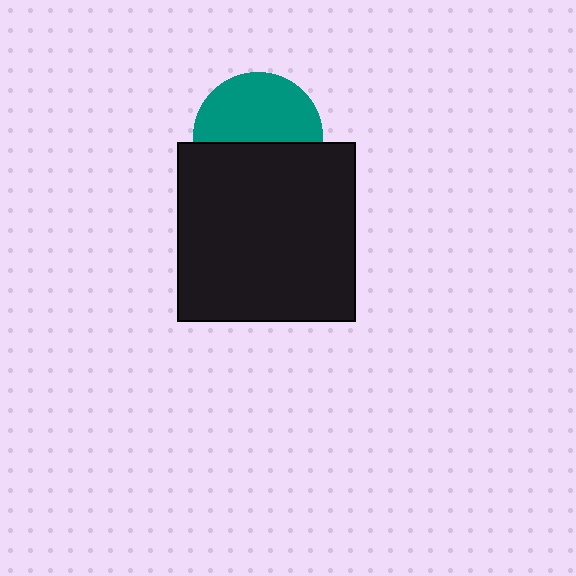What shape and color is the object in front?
The object in front is a black square.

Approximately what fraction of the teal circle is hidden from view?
Roughly 46% of the teal circle is hidden behind the black square.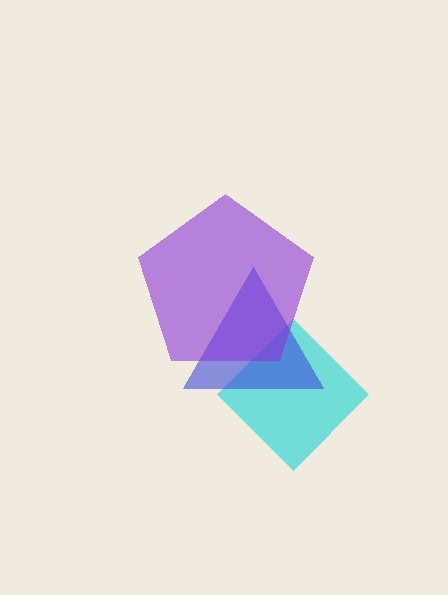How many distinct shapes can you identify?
There are 3 distinct shapes: a cyan diamond, a blue triangle, a purple pentagon.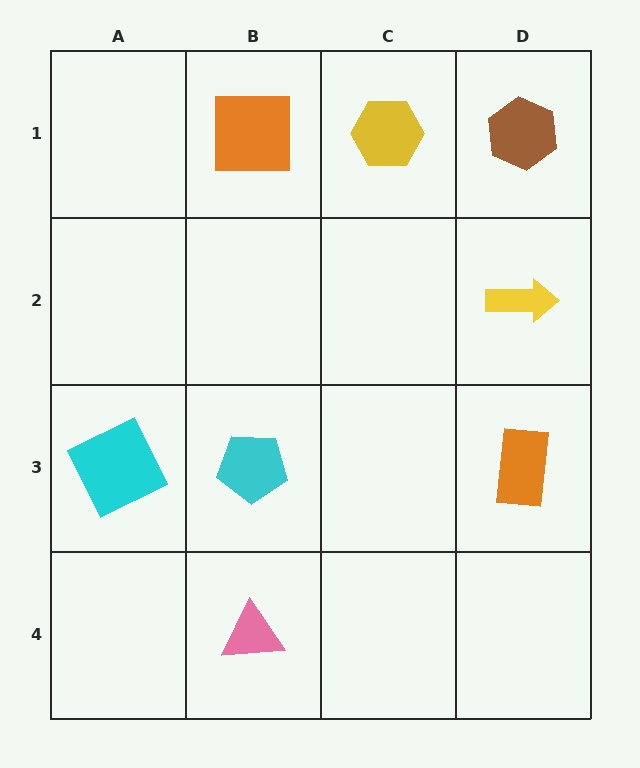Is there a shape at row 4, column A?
No, that cell is empty.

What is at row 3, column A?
A cyan square.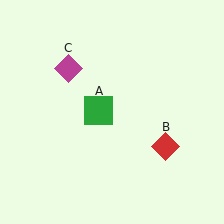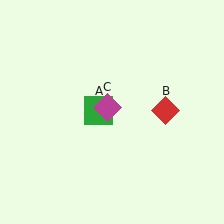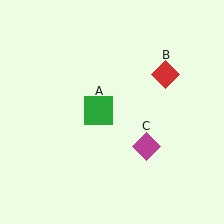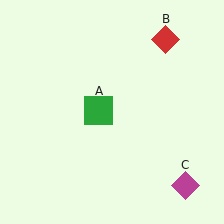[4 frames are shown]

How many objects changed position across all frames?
2 objects changed position: red diamond (object B), magenta diamond (object C).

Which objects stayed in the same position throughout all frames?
Green square (object A) remained stationary.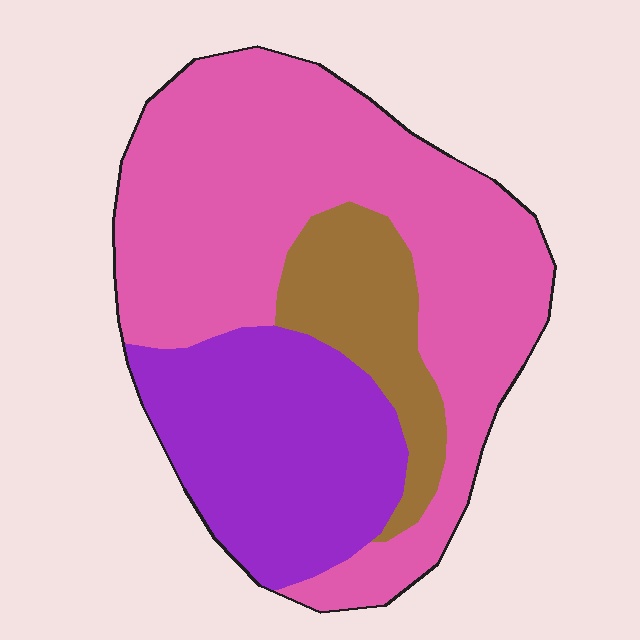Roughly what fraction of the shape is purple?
Purple takes up between a quarter and a half of the shape.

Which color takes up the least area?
Brown, at roughly 15%.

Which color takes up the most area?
Pink, at roughly 55%.